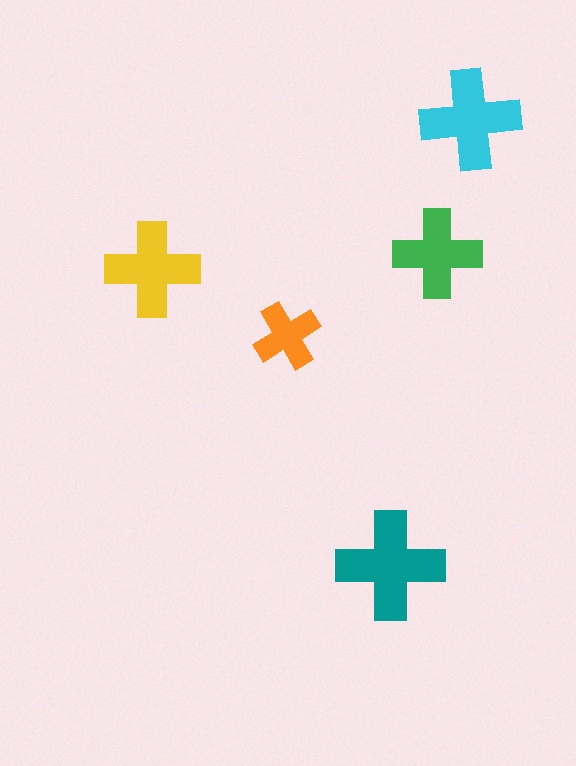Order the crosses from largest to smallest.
the teal one, the cyan one, the yellow one, the green one, the orange one.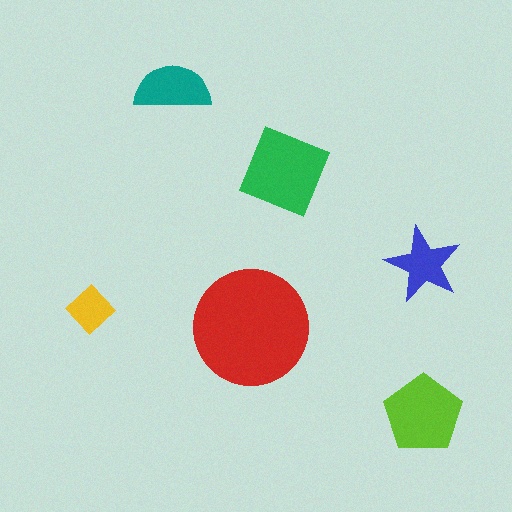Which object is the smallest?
The yellow diamond.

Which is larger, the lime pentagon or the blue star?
The lime pentagon.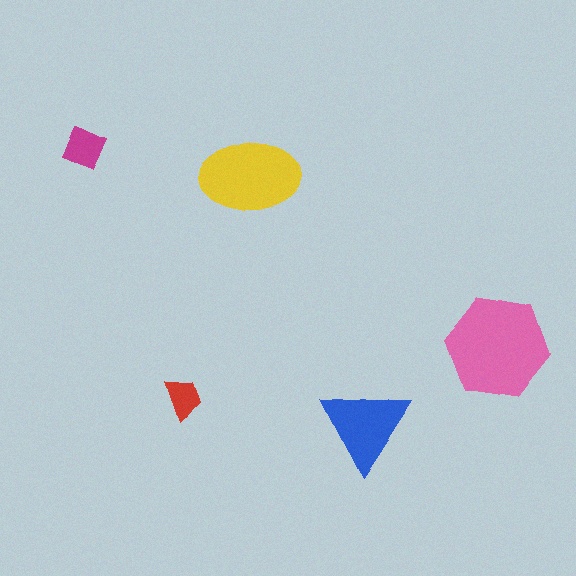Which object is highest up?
The magenta diamond is topmost.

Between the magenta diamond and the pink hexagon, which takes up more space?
The pink hexagon.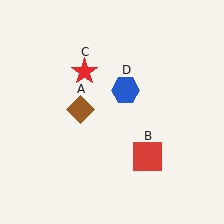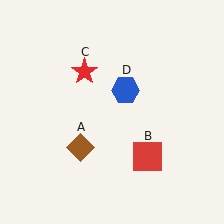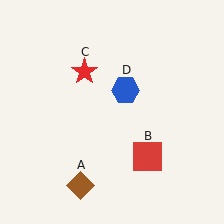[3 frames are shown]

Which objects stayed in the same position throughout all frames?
Red square (object B) and red star (object C) and blue hexagon (object D) remained stationary.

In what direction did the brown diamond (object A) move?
The brown diamond (object A) moved down.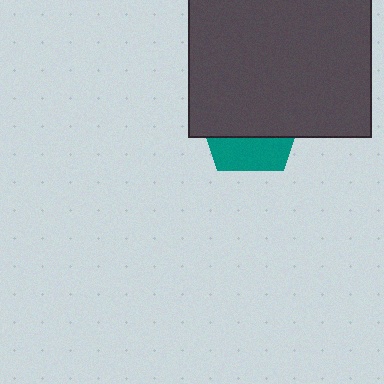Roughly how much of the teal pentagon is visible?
A small part of it is visible (roughly 34%).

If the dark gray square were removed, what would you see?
You would see the complete teal pentagon.